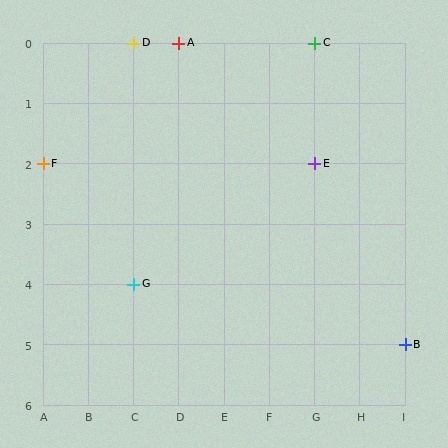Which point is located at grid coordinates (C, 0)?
Point D is at (C, 0).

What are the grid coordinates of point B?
Point B is at grid coordinates (I, 5).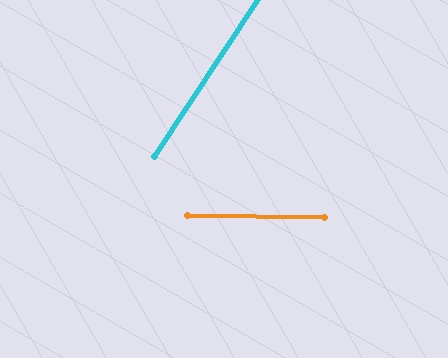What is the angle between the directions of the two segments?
Approximately 58 degrees.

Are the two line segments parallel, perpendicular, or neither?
Neither parallel nor perpendicular — they differ by about 58°.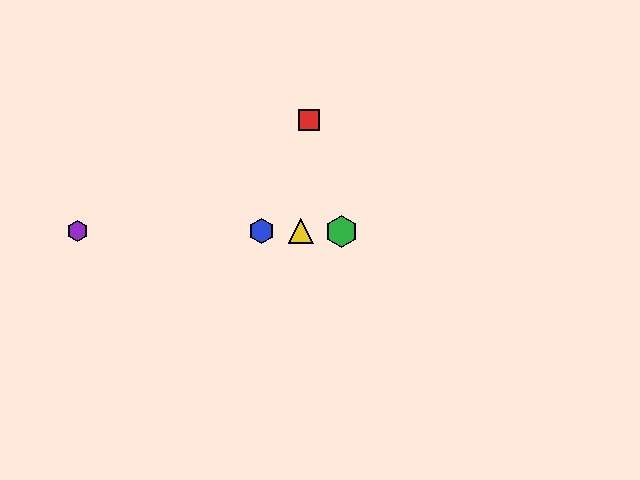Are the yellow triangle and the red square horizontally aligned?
No, the yellow triangle is at y≈231 and the red square is at y≈120.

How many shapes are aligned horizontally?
4 shapes (the blue hexagon, the green hexagon, the yellow triangle, the purple hexagon) are aligned horizontally.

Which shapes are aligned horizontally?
The blue hexagon, the green hexagon, the yellow triangle, the purple hexagon are aligned horizontally.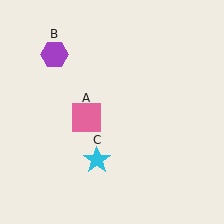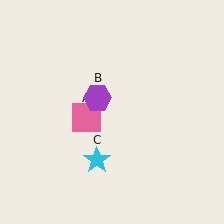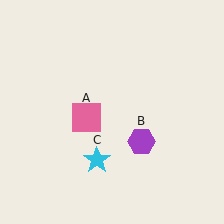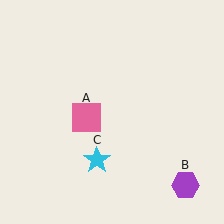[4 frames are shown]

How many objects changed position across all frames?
1 object changed position: purple hexagon (object B).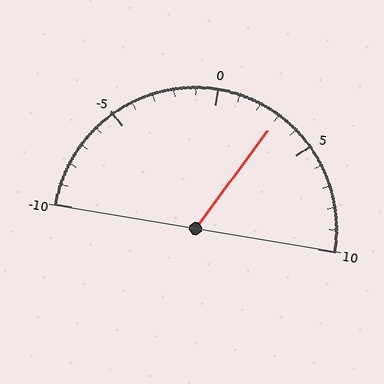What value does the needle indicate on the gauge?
The needle indicates approximately 3.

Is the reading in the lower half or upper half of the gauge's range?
The reading is in the upper half of the range (-10 to 10).